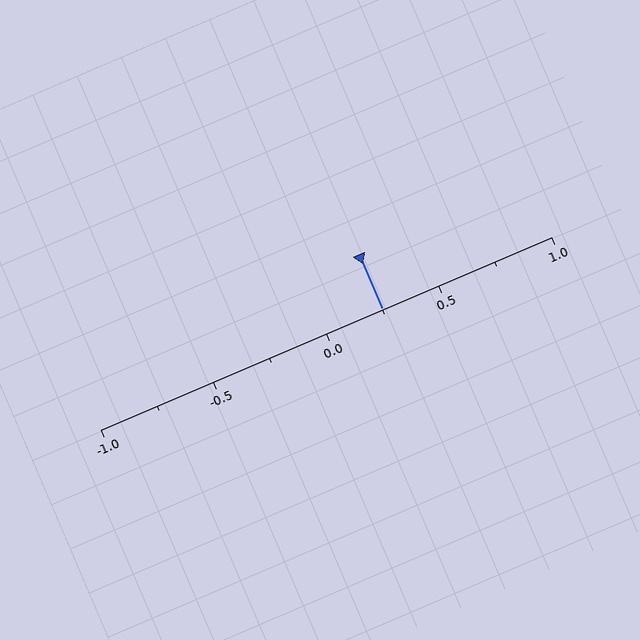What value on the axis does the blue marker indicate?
The marker indicates approximately 0.25.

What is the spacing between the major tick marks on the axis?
The major ticks are spaced 0.5 apart.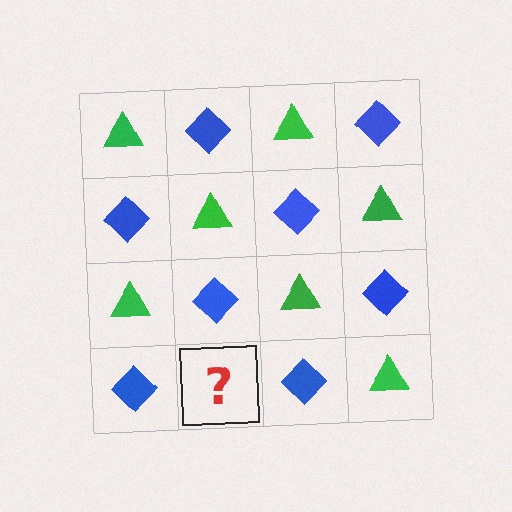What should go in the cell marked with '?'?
The missing cell should contain a green triangle.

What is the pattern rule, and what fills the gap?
The rule is that it alternates green triangle and blue diamond in a checkerboard pattern. The gap should be filled with a green triangle.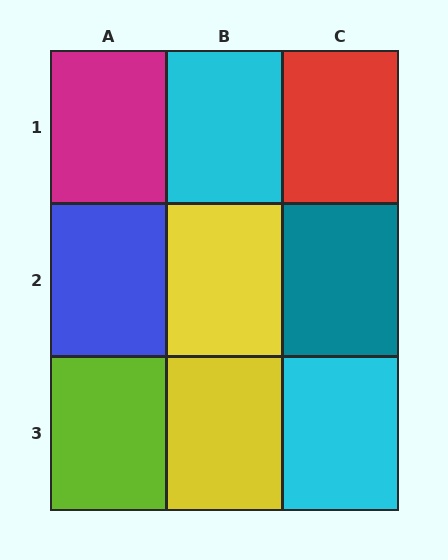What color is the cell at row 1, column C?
Red.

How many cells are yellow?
2 cells are yellow.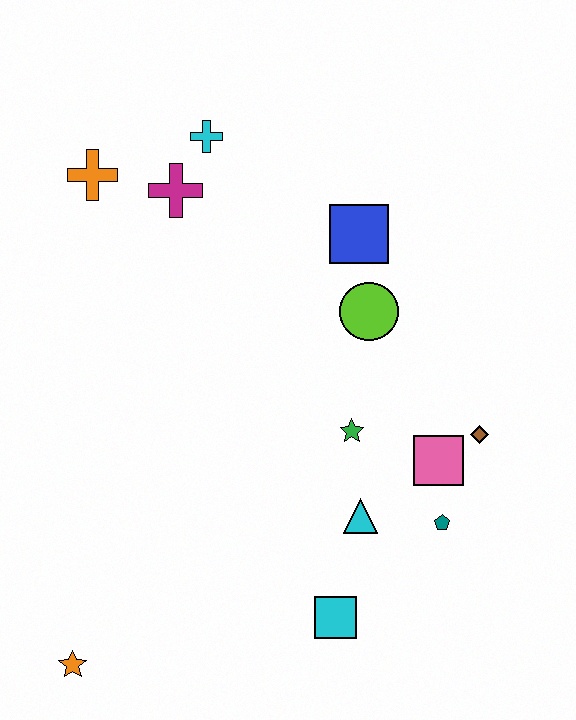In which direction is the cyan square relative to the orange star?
The cyan square is to the right of the orange star.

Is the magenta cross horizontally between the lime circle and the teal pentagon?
No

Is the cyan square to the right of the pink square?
No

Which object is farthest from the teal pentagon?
The orange cross is farthest from the teal pentagon.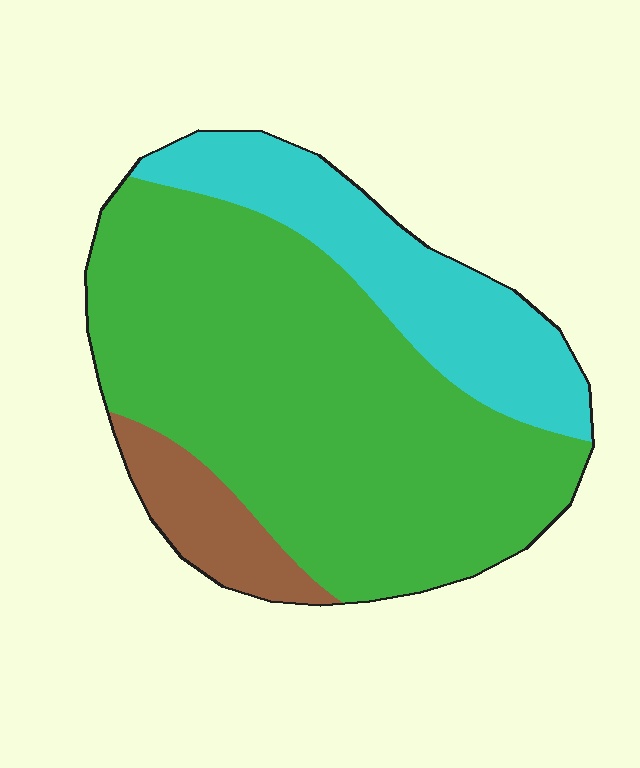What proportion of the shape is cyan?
Cyan takes up less than a quarter of the shape.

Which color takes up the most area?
Green, at roughly 65%.